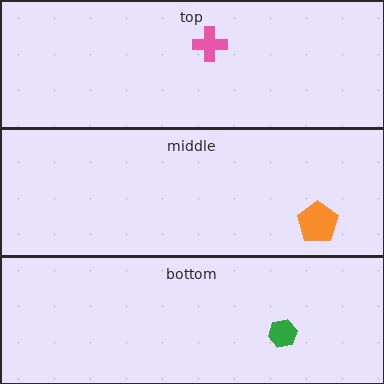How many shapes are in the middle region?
1.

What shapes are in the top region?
The pink cross.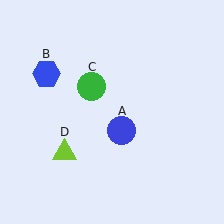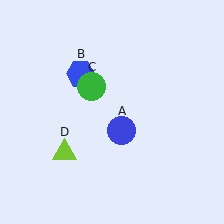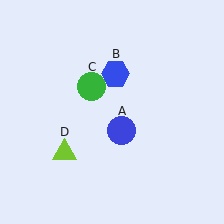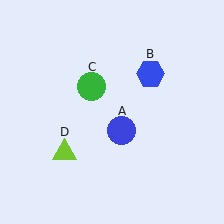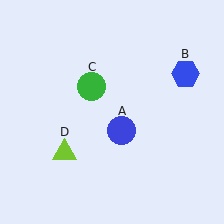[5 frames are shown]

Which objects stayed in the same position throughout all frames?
Blue circle (object A) and green circle (object C) and lime triangle (object D) remained stationary.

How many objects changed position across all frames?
1 object changed position: blue hexagon (object B).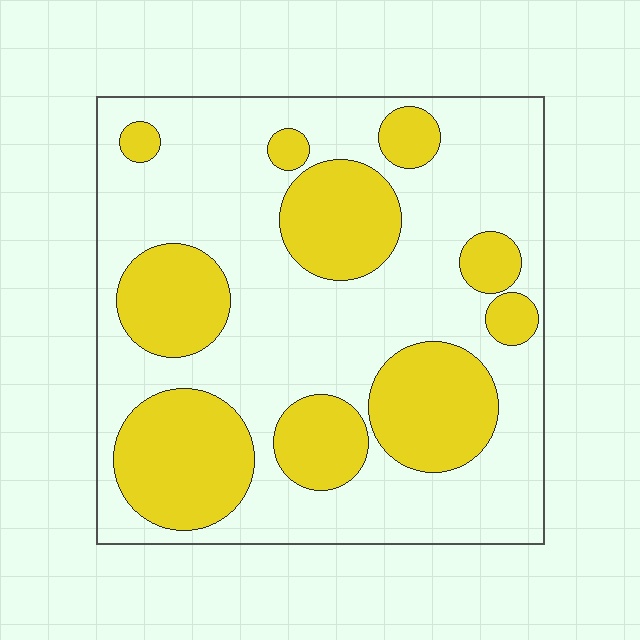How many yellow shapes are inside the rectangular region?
10.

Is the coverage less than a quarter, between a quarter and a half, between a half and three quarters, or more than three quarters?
Between a quarter and a half.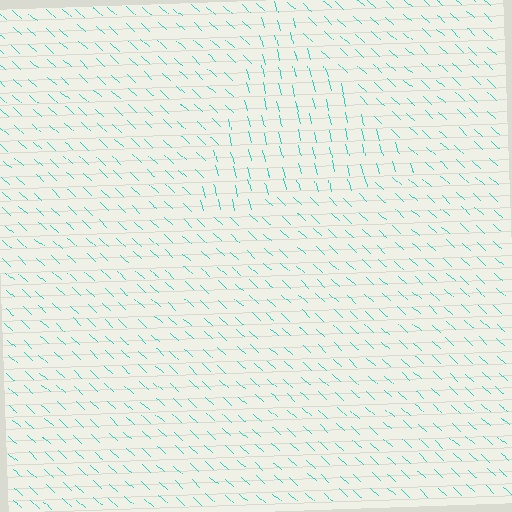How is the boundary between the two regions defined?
The boundary is defined purely by a change in line orientation (approximately 32 degrees difference). All lines are the same color and thickness.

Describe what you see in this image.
The image is filled with small cyan line segments. A triangle region in the image has lines oriented differently from the surrounding lines, creating a visible texture boundary.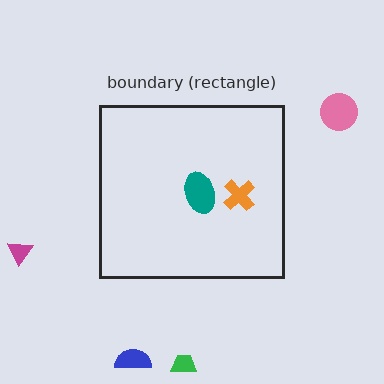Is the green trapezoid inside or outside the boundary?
Outside.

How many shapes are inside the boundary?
2 inside, 4 outside.